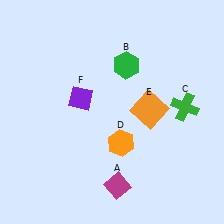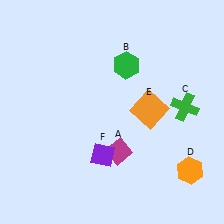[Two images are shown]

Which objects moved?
The objects that moved are: the magenta diamond (A), the orange hexagon (D), the purple diamond (F).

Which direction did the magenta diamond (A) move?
The magenta diamond (A) moved up.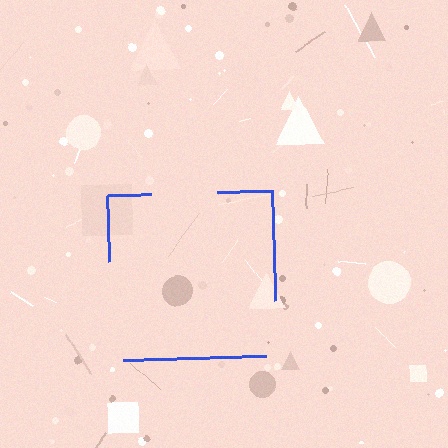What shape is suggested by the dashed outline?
The dashed outline suggests a square.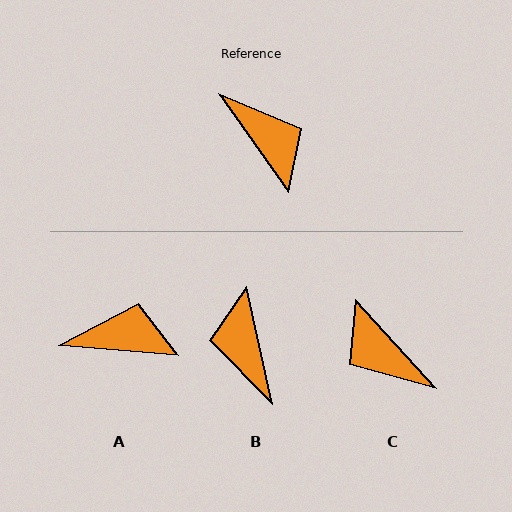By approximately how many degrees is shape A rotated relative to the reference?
Approximately 50 degrees counter-clockwise.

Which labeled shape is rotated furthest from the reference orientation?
C, about 173 degrees away.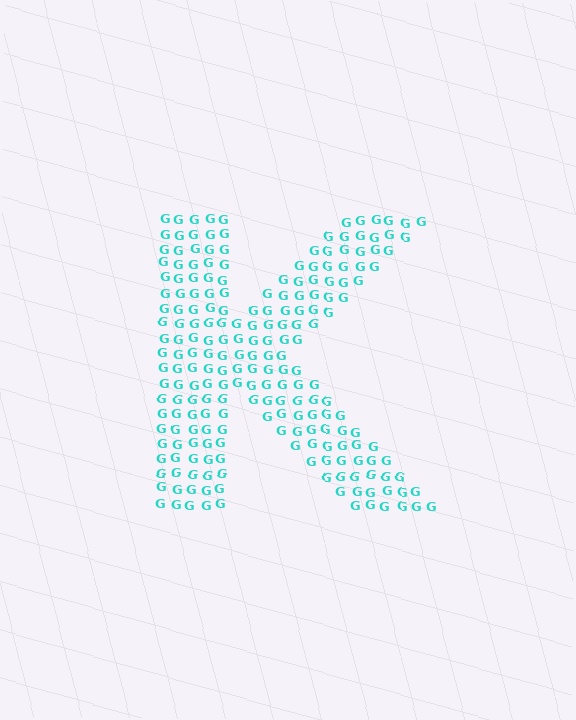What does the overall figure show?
The overall figure shows the letter K.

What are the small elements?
The small elements are letter G's.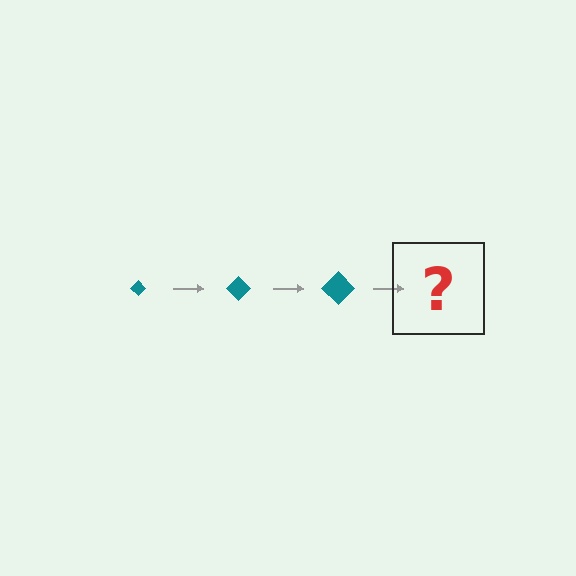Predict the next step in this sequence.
The next step is a teal diamond, larger than the previous one.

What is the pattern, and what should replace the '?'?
The pattern is that the diamond gets progressively larger each step. The '?' should be a teal diamond, larger than the previous one.